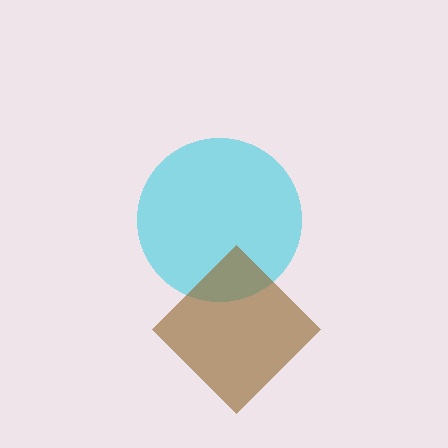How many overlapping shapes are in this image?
There are 2 overlapping shapes in the image.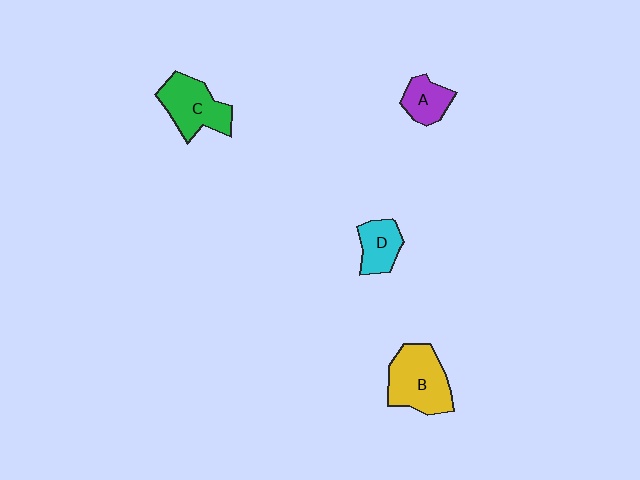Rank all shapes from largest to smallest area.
From largest to smallest: B (yellow), C (green), D (cyan), A (purple).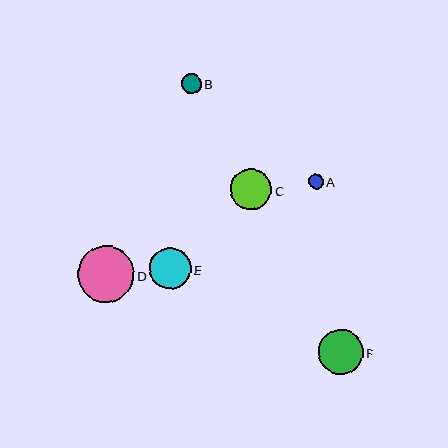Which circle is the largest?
Circle D is the largest with a size of approximately 57 pixels.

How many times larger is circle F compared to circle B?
Circle F is approximately 2.2 times the size of circle B.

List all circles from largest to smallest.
From largest to smallest: D, F, C, E, B, A.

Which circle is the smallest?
Circle A is the smallest with a size of approximately 15 pixels.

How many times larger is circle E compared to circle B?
Circle E is approximately 2.1 times the size of circle B.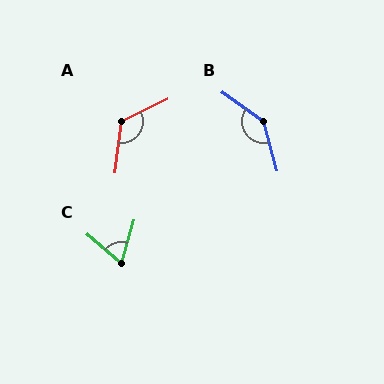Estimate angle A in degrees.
Approximately 124 degrees.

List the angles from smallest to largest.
C (66°), A (124°), B (141°).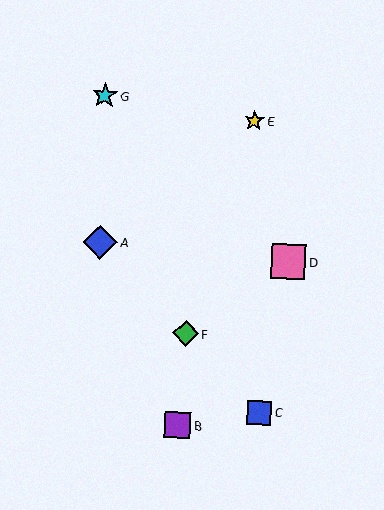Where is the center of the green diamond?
The center of the green diamond is at (186, 333).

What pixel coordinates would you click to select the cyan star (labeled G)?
Click at (105, 95) to select the cyan star G.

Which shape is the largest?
The pink square (labeled D) is the largest.